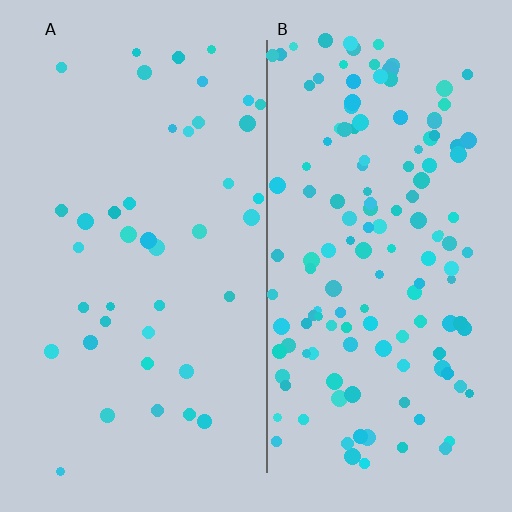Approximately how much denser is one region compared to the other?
Approximately 3.4× — region B over region A.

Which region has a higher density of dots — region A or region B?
B (the right).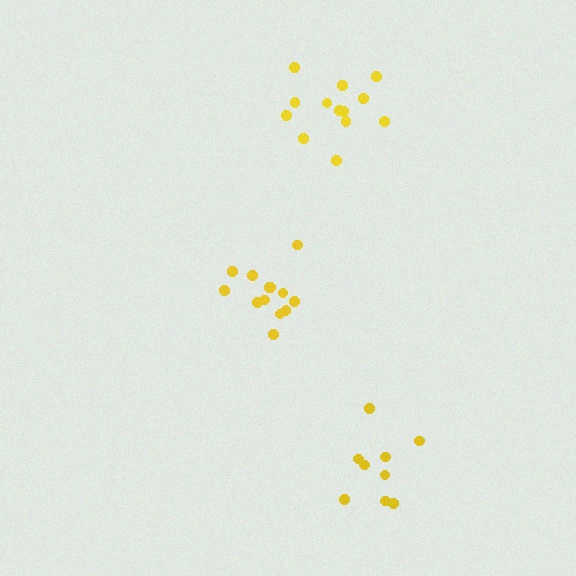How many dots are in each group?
Group 1: 13 dots, Group 2: 9 dots, Group 3: 13 dots (35 total).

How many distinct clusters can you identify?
There are 3 distinct clusters.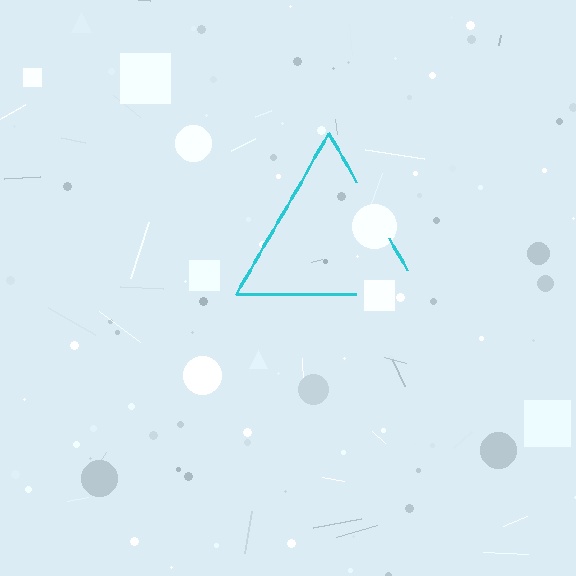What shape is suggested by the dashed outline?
The dashed outline suggests a triangle.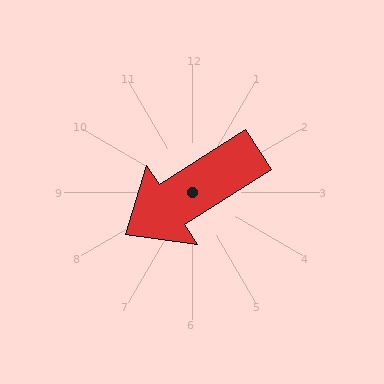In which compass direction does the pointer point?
Southwest.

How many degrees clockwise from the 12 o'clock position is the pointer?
Approximately 237 degrees.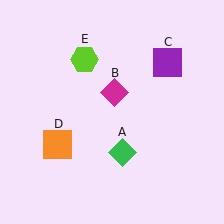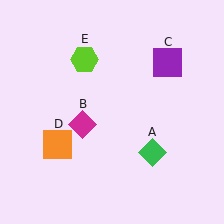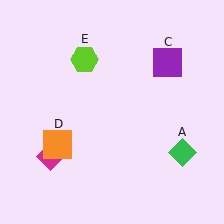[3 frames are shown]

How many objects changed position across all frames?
2 objects changed position: green diamond (object A), magenta diamond (object B).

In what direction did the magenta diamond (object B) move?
The magenta diamond (object B) moved down and to the left.